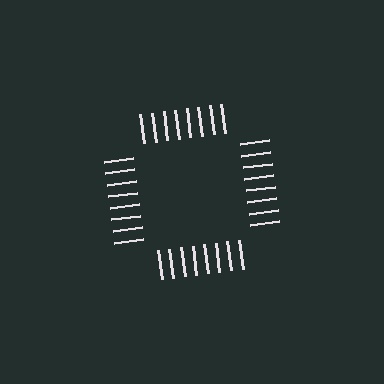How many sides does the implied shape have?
4 sides — the line-ends trace a square.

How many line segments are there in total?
32 — 8 along each of the 4 edges.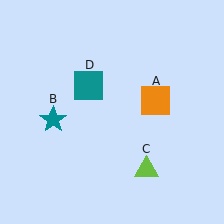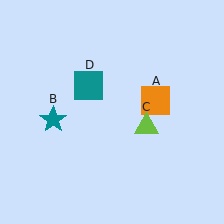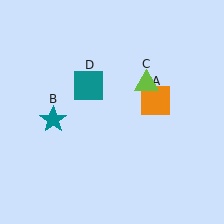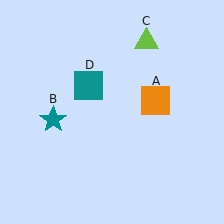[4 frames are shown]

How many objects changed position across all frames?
1 object changed position: lime triangle (object C).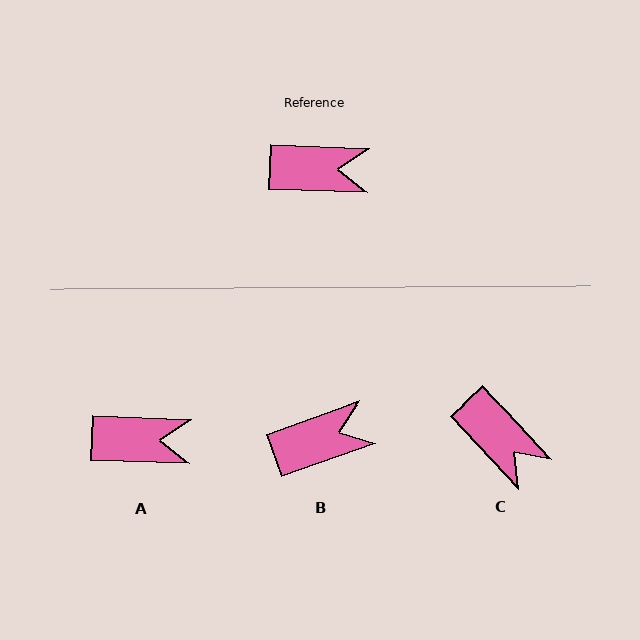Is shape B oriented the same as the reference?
No, it is off by about 22 degrees.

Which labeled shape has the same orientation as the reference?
A.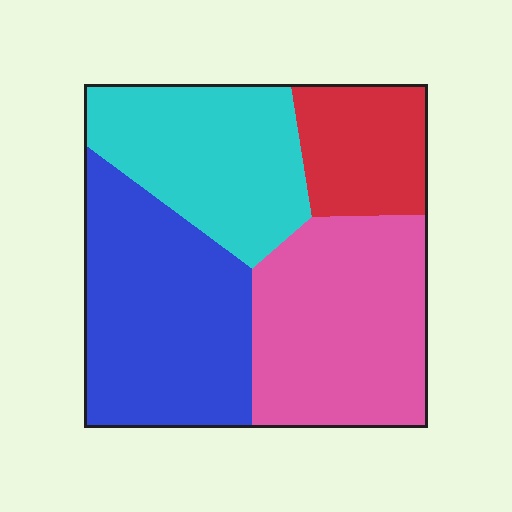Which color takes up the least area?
Red, at roughly 15%.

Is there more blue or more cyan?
Blue.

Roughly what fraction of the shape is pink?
Pink covers 30% of the shape.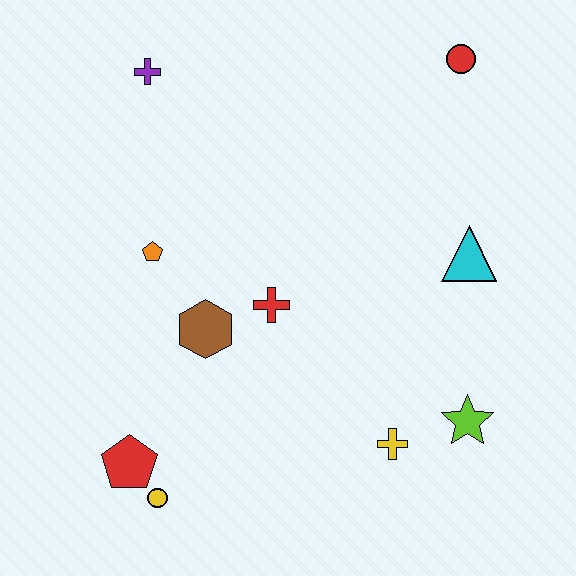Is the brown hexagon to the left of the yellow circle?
No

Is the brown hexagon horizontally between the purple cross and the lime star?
Yes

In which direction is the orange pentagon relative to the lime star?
The orange pentagon is to the left of the lime star.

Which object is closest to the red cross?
The brown hexagon is closest to the red cross.